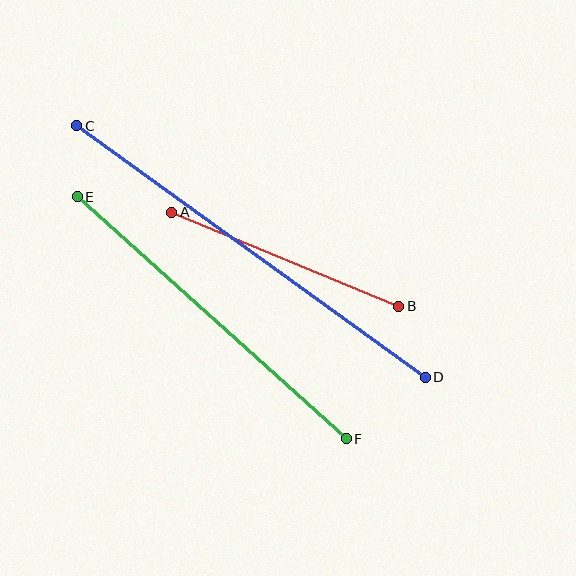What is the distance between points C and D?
The distance is approximately 430 pixels.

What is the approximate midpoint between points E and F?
The midpoint is at approximately (212, 318) pixels.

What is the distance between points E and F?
The distance is approximately 362 pixels.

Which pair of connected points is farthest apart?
Points C and D are farthest apart.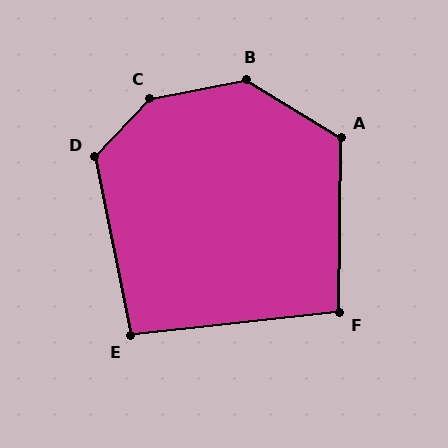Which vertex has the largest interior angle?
C, at approximately 144 degrees.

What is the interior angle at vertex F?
Approximately 97 degrees (obtuse).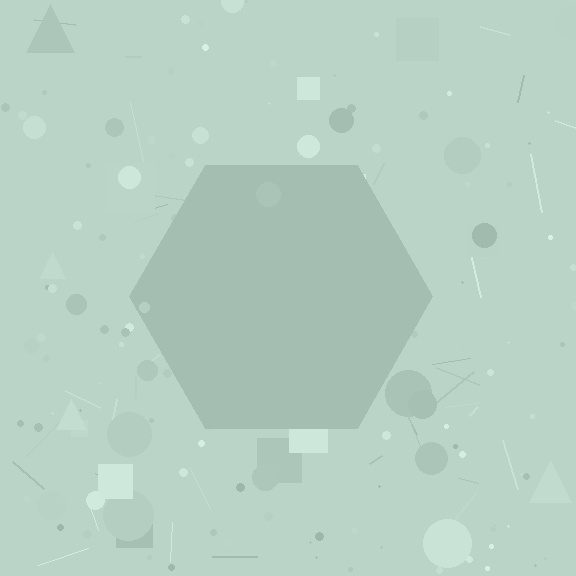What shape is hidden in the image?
A hexagon is hidden in the image.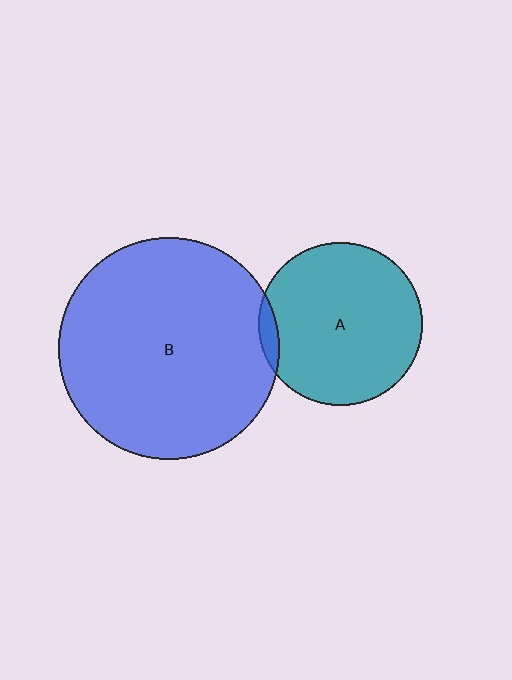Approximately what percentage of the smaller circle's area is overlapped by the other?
Approximately 5%.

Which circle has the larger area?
Circle B (blue).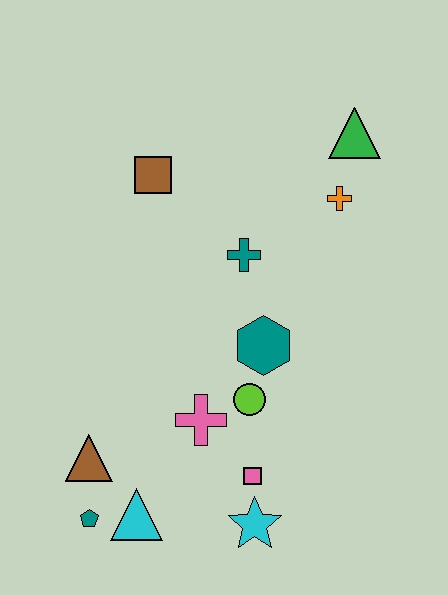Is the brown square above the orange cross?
Yes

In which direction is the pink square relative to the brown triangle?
The pink square is to the right of the brown triangle.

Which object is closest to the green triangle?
The orange cross is closest to the green triangle.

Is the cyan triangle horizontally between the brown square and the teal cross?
No